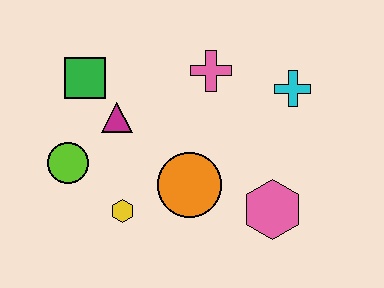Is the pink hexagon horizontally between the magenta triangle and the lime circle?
No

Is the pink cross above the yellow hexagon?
Yes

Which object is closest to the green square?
The magenta triangle is closest to the green square.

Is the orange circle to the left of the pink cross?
Yes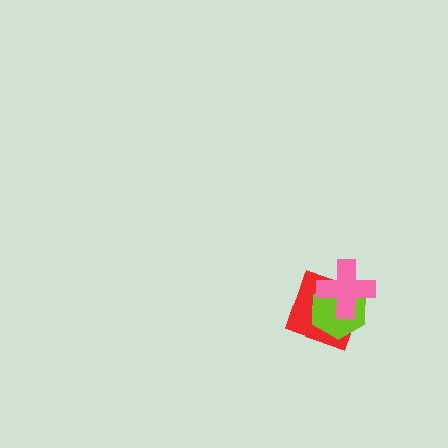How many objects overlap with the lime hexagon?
2 objects overlap with the lime hexagon.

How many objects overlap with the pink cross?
2 objects overlap with the pink cross.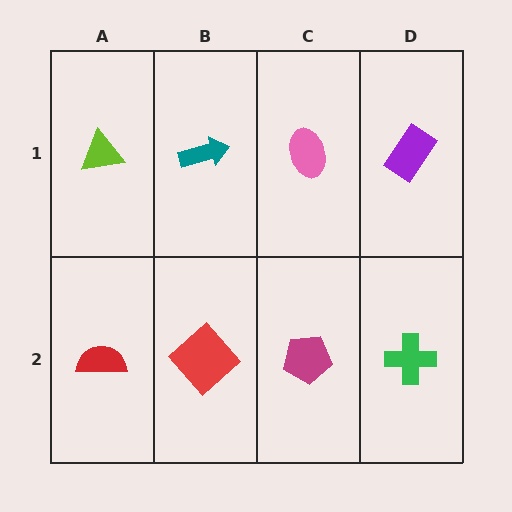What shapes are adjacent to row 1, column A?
A red semicircle (row 2, column A), a teal arrow (row 1, column B).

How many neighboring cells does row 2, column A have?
2.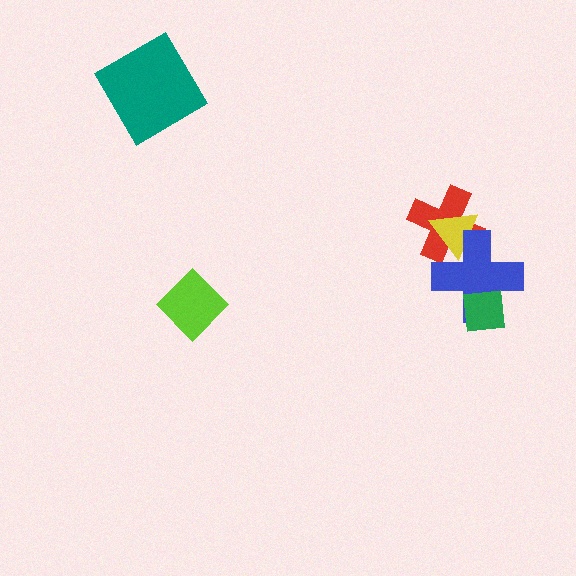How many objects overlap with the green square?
1 object overlaps with the green square.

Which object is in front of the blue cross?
The green square is in front of the blue cross.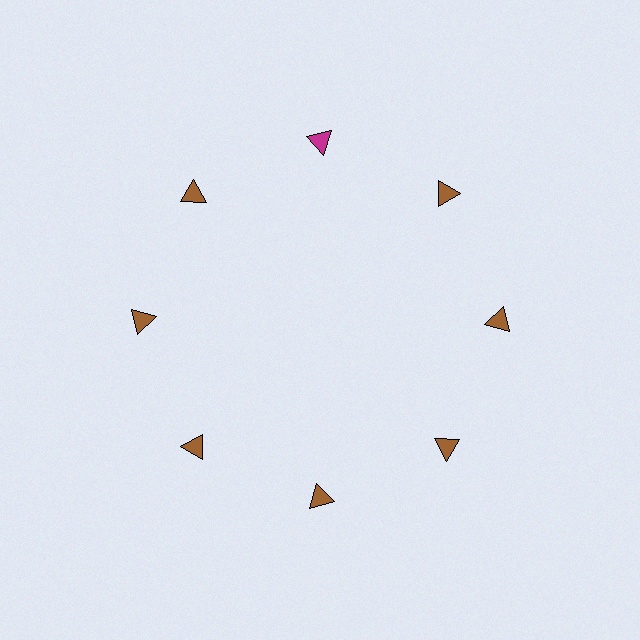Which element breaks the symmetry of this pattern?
The magenta triangle at roughly the 12 o'clock position breaks the symmetry. All other shapes are brown triangles.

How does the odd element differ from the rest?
It has a different color: magenta instead of brown.